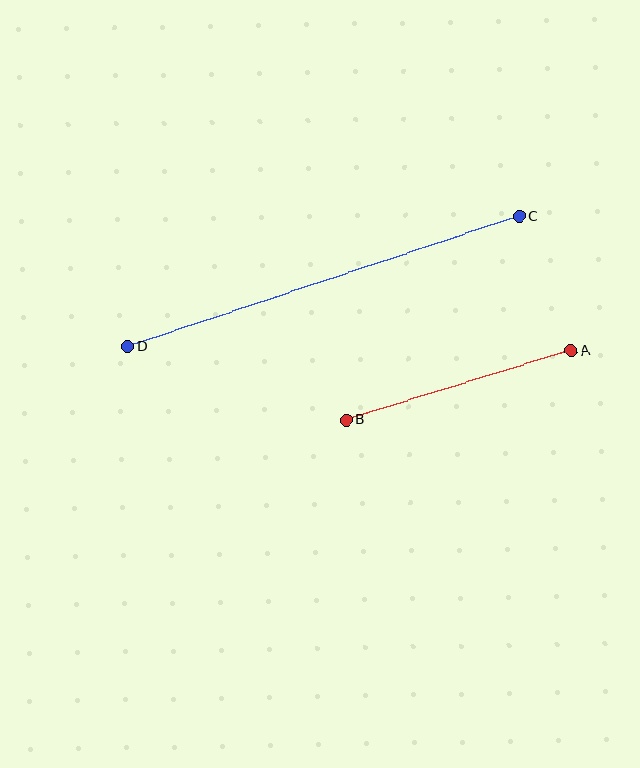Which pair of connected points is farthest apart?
Points C and D are farthest apart.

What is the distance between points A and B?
The distance is approximately 236 pixels.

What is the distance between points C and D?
The distance is approximately 412 pixels.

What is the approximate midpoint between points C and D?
The midpoint is at approximately (324, 282) pixels.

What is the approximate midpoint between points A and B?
The midpoint is at approximately (458, 385) pixels.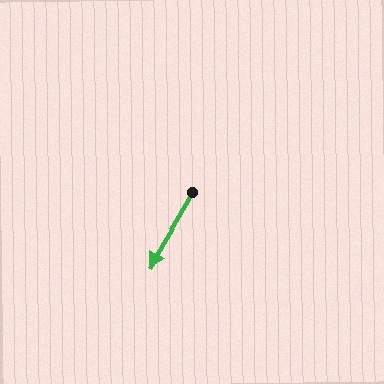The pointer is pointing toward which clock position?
Roughly 7 o'clock.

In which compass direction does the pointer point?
Southwest.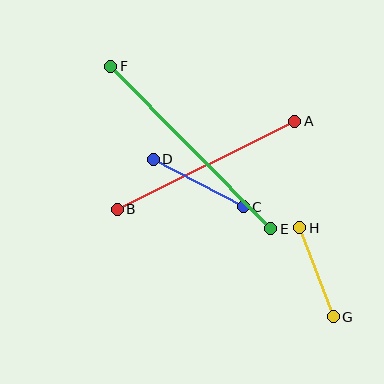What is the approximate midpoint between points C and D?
The midpoint is at approximately (198, 183) pixels.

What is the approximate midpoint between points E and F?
The midpoint is at approximately (191, 148) pixels.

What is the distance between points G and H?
The distance is approximately 95 pixels.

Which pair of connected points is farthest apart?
Points E and F are farthest apart.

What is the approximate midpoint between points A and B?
The midpoint is at approximately (206, 165) pixels.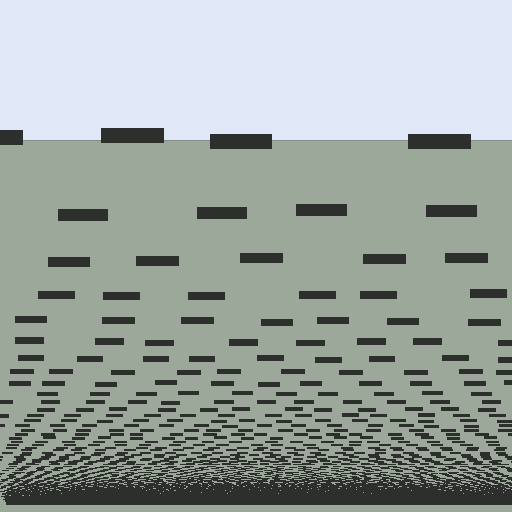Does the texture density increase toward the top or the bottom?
Density increases toward the bottom.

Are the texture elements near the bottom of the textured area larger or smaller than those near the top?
Smaller. The gradient is inverted — elements near the bottom are smaller and denser.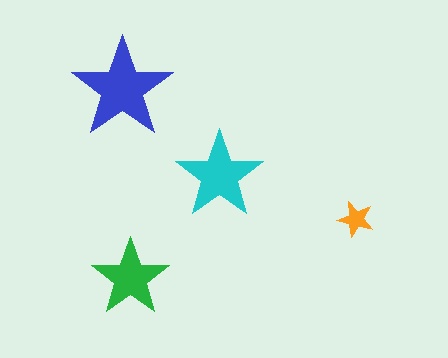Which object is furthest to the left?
The blue star is leftmost.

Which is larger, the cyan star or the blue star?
The blue one.